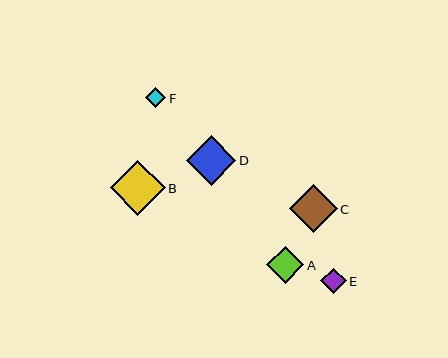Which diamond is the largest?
Diamond B is the largest with a size of approximately 55 pixels.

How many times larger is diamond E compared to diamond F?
Diamond E is approximately 1.3 times the size of diamond F.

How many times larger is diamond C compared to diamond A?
Diamond C is approximately 1.3 times the size of diamond A.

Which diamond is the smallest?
Diamond F is the smallest with a size of approximately 20 pixels.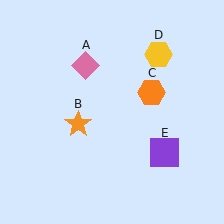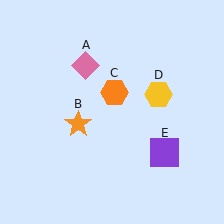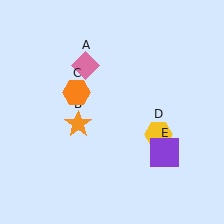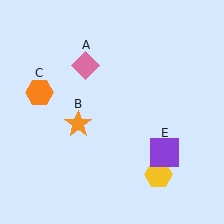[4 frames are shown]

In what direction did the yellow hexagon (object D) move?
The yellow hexagon (object D) moved down.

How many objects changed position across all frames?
2 objects changed position: orange hexagon (object C), yellow hexagon (object D).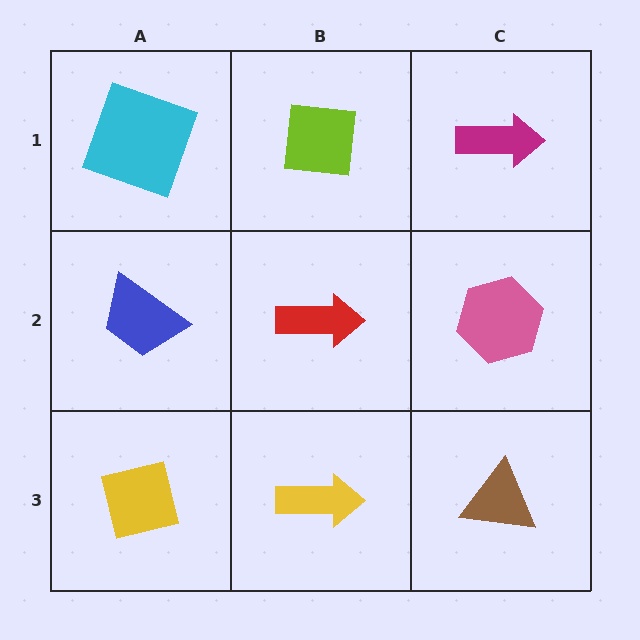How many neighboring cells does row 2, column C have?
3.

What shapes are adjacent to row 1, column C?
A pink hexagon (row 2, column C), a lime square (row 1, column B).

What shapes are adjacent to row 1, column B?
A red arrow (row 2, column B), a cyan square (row 1, column A), a magenta arrow (row 1, column C).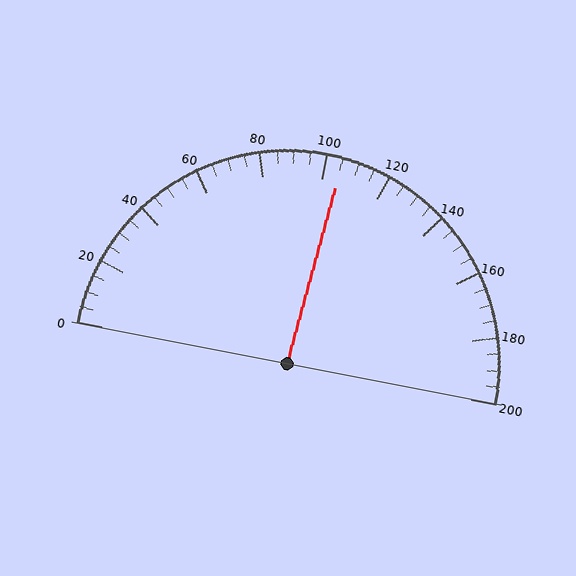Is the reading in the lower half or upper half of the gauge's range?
The reading is in the upper half of the range (0 to 200).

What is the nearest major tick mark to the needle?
The nearest major tick mark is 100.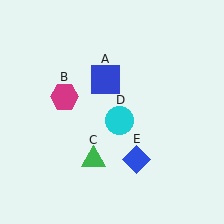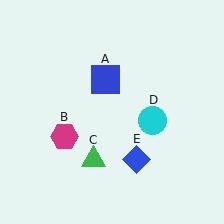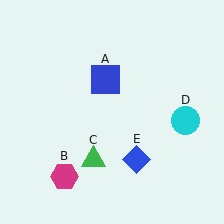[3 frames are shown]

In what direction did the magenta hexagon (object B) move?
The magenta hexagon (object B) moved down.